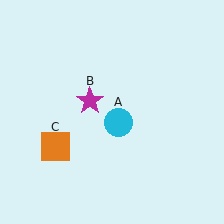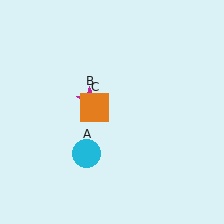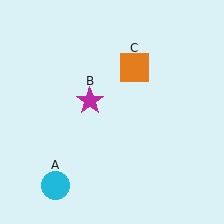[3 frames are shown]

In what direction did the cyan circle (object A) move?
The cyan circle (object A) moved down and to the left.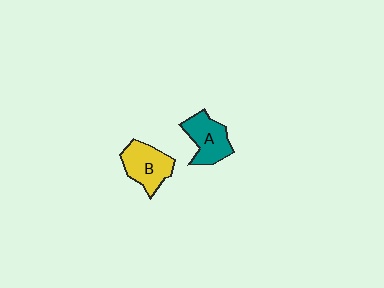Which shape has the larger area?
Shape B (yellow).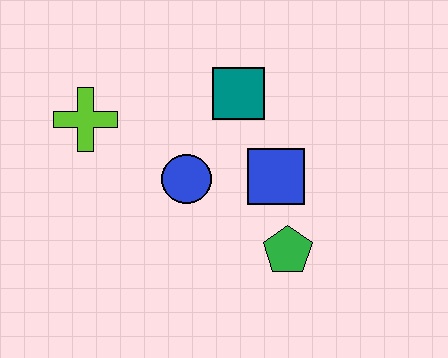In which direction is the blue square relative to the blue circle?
The blue square is to the right of the blue circle.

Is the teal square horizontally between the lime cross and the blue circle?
No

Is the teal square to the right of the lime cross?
Yes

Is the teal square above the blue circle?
Yes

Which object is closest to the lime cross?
The blue circle is closest to the lime cross.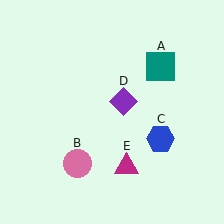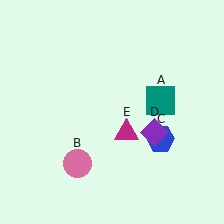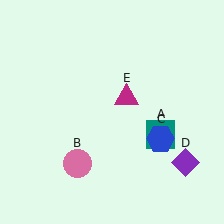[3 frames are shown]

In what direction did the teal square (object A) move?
The teal square (object A) moved down.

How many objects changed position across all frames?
3 objects changed position: teal square (object A), purple diamond (object D), magenta triangle (object E).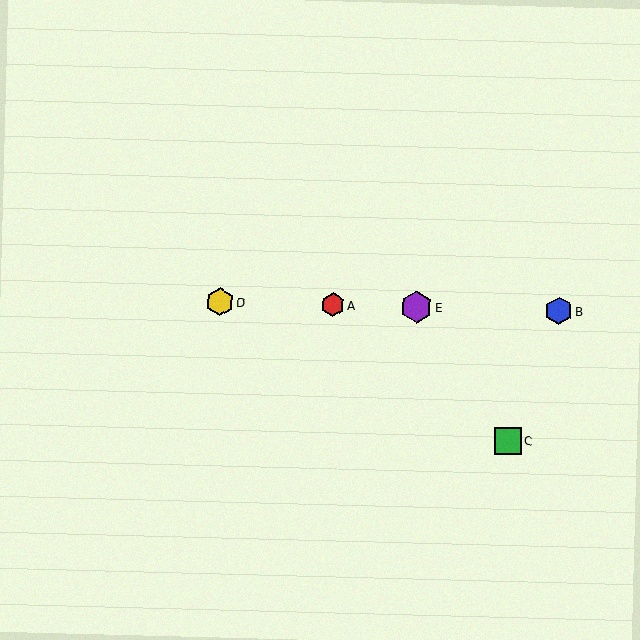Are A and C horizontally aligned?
No, A is at y≈305 and C is at y≈441.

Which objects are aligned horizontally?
Objects A, B, D, E are aligned horizontally.